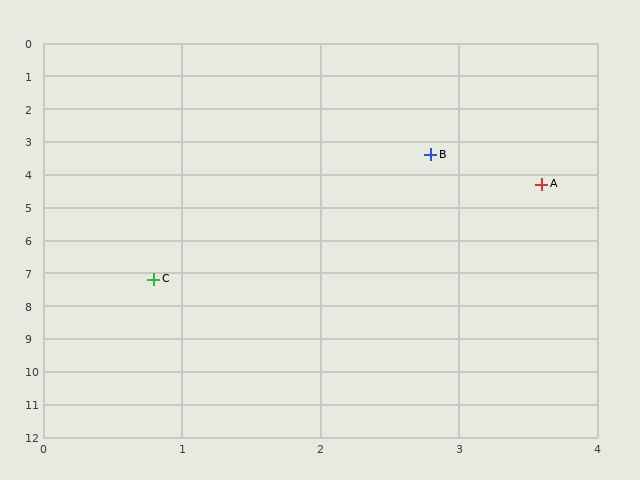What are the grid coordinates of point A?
Point A is at approximately (3.6, 4.3).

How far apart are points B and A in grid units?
Points B and A are about 1.2 grid units apart.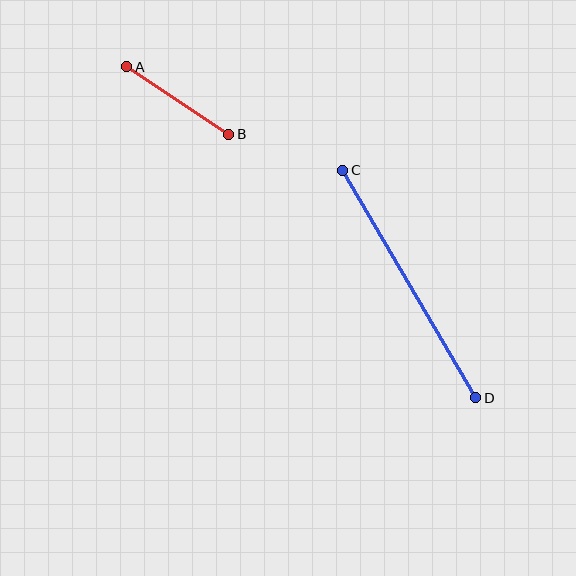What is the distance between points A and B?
The distance is approximately 123 pixels.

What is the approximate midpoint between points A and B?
The midpoint is at approximately (178, 100) pixels.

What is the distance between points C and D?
The distance is approximately 263 pixels.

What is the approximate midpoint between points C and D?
The midpoint is at approximately (409, 284) pixels.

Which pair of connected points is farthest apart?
Points C and D are farthest apart.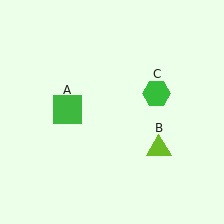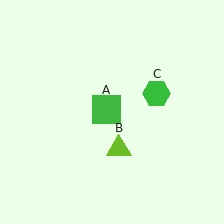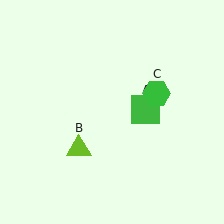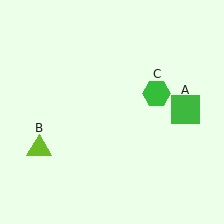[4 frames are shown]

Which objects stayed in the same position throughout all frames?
Green hexagon (object C) remained stationary.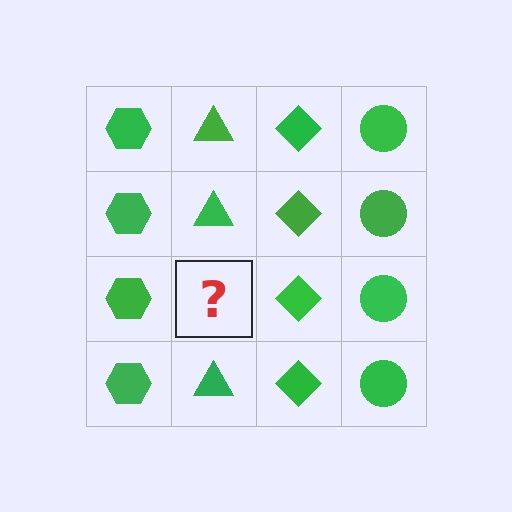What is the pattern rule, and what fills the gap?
The rule is that each column has a consistent shape. The gap should be filled with a green triangle.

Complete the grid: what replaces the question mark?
The question mark should be replaced with a green triangle.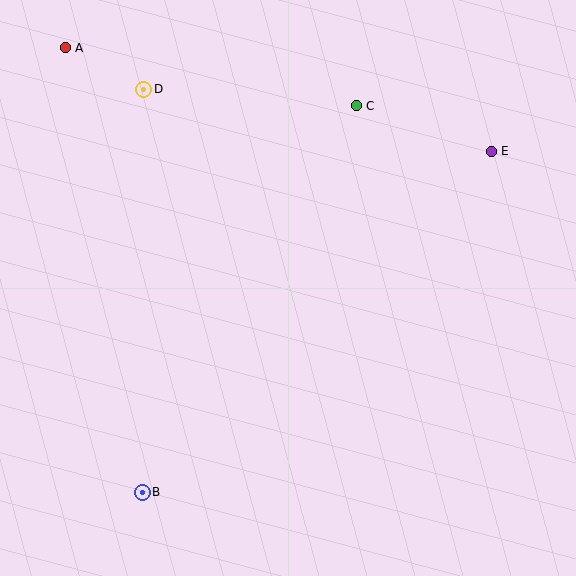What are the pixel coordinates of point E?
Point E is at (491, 151).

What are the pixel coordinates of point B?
Point B is at (142, 492).